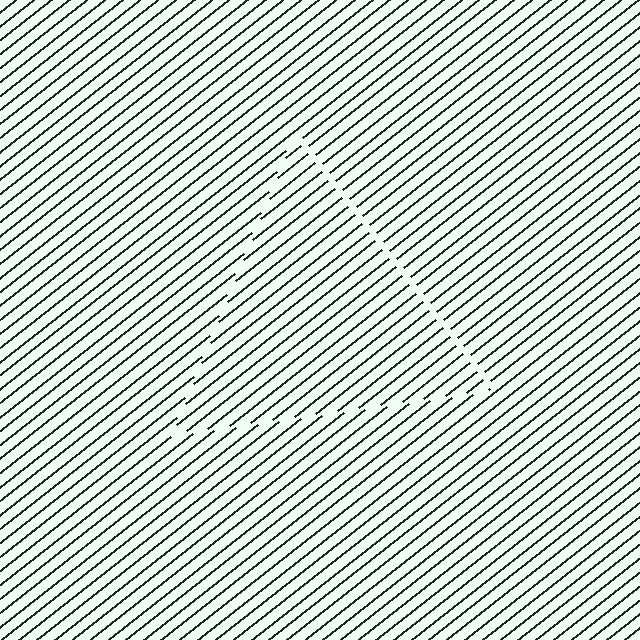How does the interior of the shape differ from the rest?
The interior of the shape contains the same grating, shifted by half a period — the contour is defined by the phase discontinuity where line-ends from the inner and outer gratings abut.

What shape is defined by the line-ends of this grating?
An illusory triangle. The interior of the shape contains the same grating, shifted by half a period — the contour is defined by the phase discontinuity where line-ends from the inner and outer gratings abut.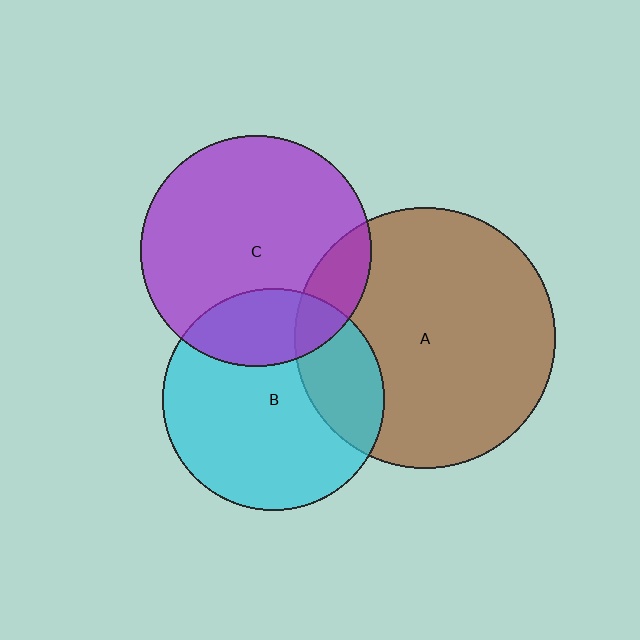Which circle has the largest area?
Circle A (brown).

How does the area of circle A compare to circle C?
Approximately 1.3 times.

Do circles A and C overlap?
Yes.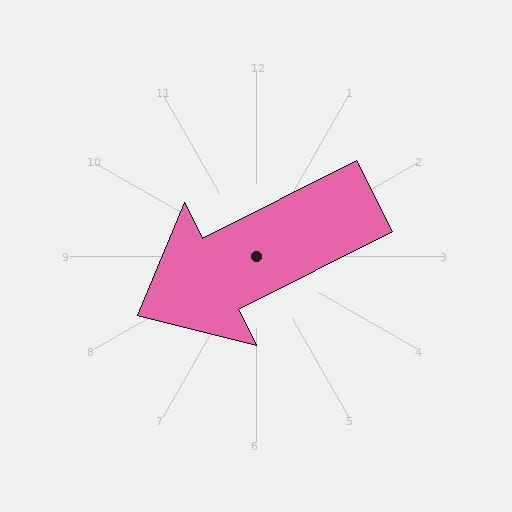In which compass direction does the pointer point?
Southwest.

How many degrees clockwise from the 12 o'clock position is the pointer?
Approximately 243 degrees.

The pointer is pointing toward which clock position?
Roughly 8 o'clock.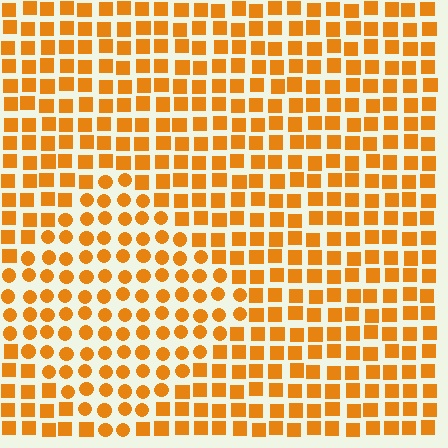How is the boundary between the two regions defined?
The boundary is defined by a change in element shape: circles inside vs. squares outside. All elements share the same color and spacing.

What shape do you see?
I see a diamond.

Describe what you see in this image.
The image is filled with small orange elements arranged in a uniform grid. A diamond-shaped region contains circles, while the surrounding area contains squares. The boundary is defined purely by the change in element shape.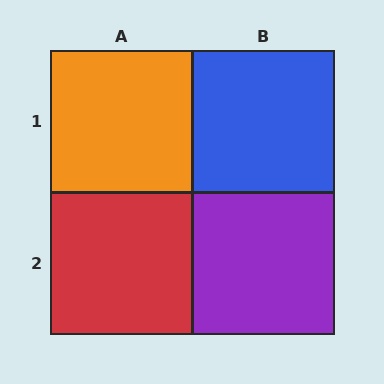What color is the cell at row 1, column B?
Blue.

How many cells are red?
1 cell is red.